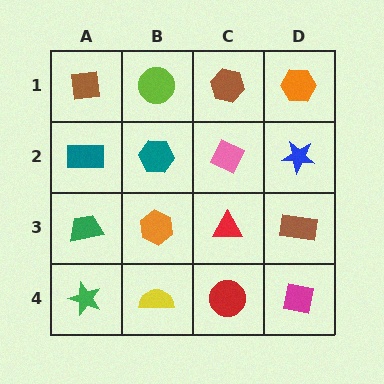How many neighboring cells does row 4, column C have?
3.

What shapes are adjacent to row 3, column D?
A blue star (row 2, column D), a magenta square (row 4, column D), a red triangle (row 3, column C).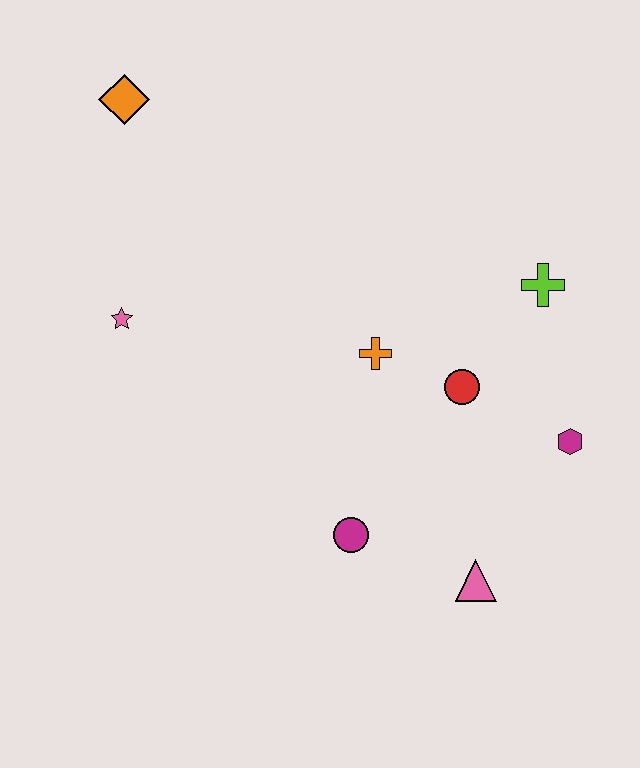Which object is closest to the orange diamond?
The pink star is closest to the orange diamond.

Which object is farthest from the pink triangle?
The orange diamond is farthest from the pink triangle.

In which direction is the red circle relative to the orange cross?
The red circle is to the right of the orange cross.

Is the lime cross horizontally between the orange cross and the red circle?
No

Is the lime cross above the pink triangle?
Yes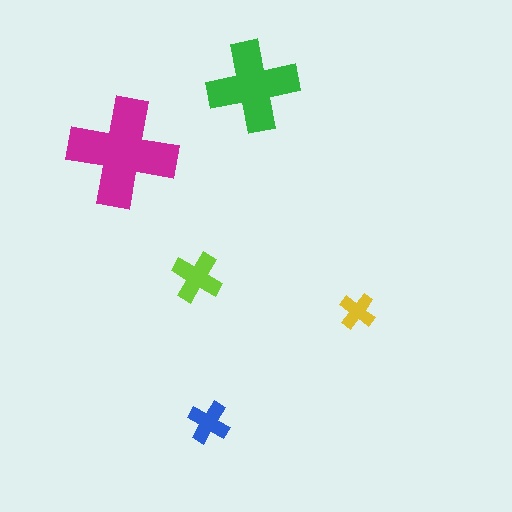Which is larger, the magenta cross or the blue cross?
The magenta one.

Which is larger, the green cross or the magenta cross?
The magenta one.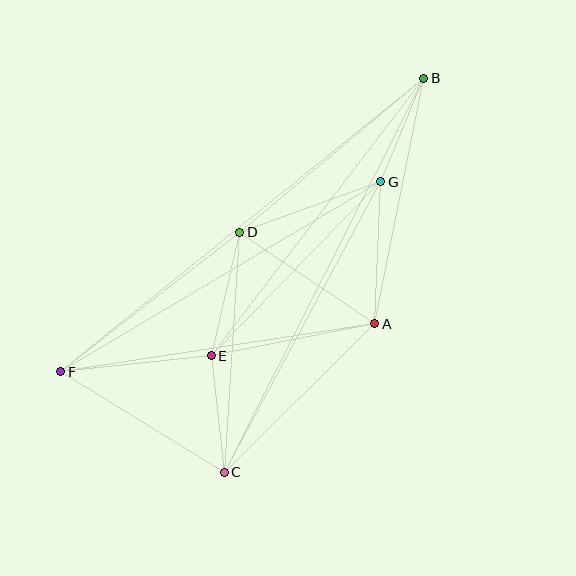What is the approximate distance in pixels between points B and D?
The distance between B and D is approximately 240 pixels.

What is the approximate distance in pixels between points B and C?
The distance between B and C is approximately 442 pixels.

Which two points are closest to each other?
Points B and G are closest to each other.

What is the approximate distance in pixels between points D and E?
The distance between D and E is approximately 127 pixels.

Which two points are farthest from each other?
Points B and F are farthest from each other.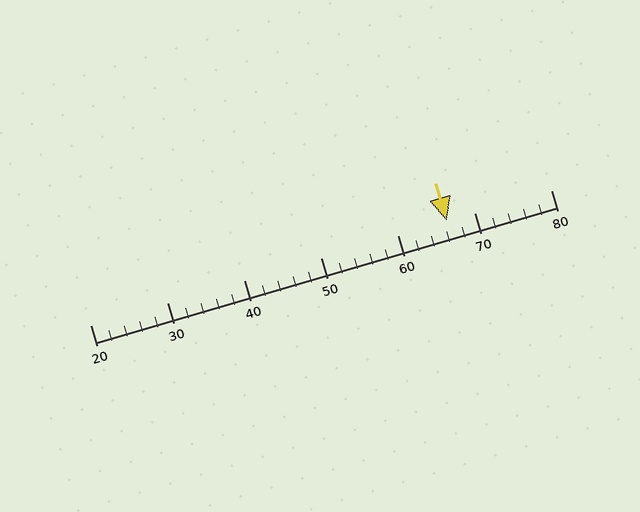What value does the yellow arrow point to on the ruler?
The yellow arrow points to approximately 66.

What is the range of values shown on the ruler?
The ruler shows values from 20 to 80.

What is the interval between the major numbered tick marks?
The major tick marks are spaced 10 units apart.